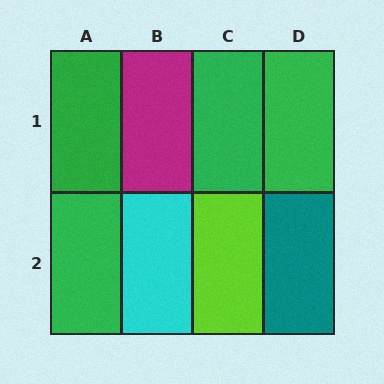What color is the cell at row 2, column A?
Green.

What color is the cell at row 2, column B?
Cyan.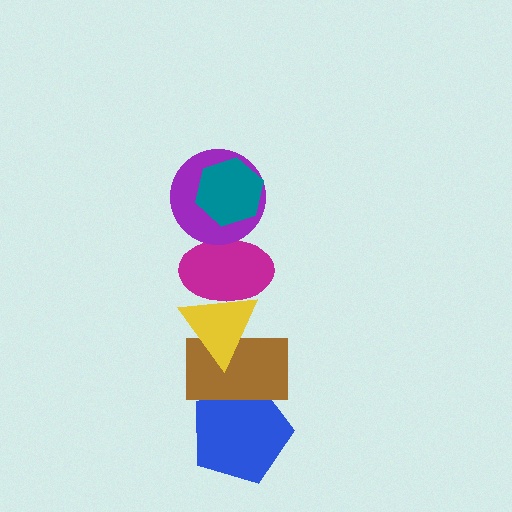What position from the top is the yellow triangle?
The yellow triangle is 4th from the top.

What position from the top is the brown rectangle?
The brown rectangle is 5th from the top.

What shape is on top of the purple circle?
The teal hexagon is on top of the purple circle.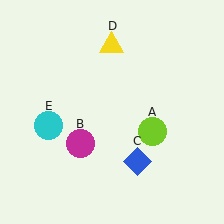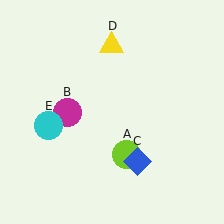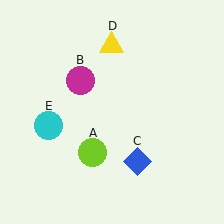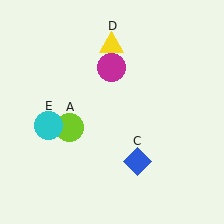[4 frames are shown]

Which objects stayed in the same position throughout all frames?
Blue diamond (object C) and yellow triangle (object D) and cyan circle (object E) remained stationary.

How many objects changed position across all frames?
2 objects changed position: lime circle (object A), magenta circle (object B).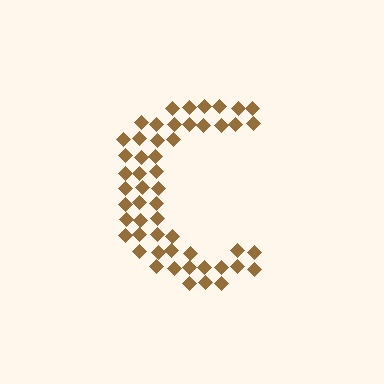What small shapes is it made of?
It is made of small diamonds.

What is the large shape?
The large shape is the letter C.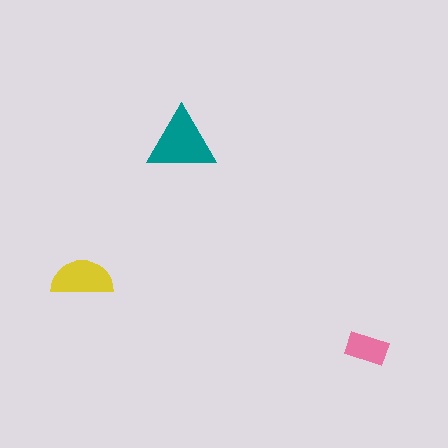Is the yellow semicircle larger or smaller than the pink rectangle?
Larger.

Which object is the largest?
The teal triangle.